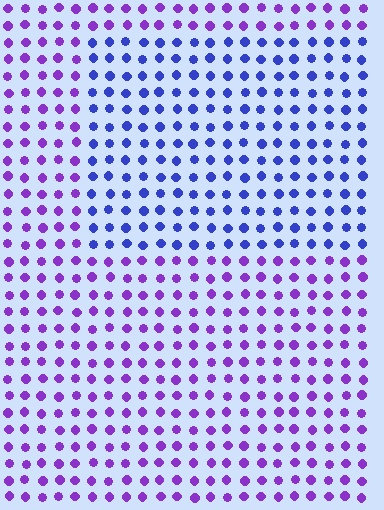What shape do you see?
I see a rectangle.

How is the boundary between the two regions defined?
The boundary is defined purely by a slight shift in hue (about 42 degrees). Spacing, size, and orientation are identical on both sides.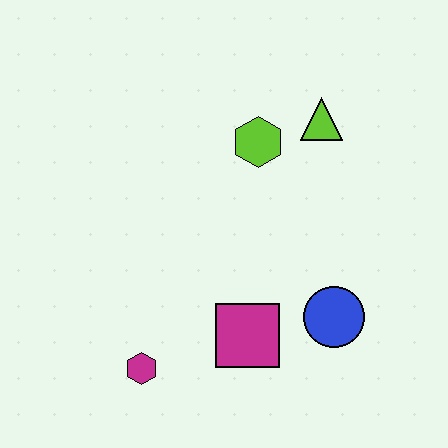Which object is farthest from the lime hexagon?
The magenta hexagon is farthest from the lime hexagon.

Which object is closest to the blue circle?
The magenta square is closest to the blue circle.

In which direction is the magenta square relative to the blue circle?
The magenta square is to the left of the blue circle.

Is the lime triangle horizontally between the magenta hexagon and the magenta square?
No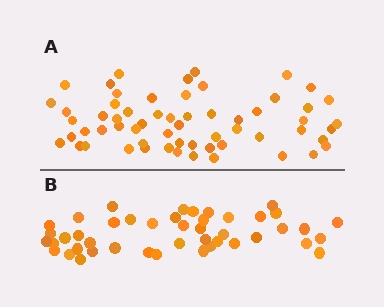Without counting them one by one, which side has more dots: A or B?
Region A (the top region) has more dots.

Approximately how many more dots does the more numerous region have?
Region A has approximately 15 more dots than region B.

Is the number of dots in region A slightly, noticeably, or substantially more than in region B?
Region A has noticeably more, but not dramatically so. The ratio is roughly 1.3 to 1.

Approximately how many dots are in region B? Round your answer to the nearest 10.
About 40 dots. (The exact count is 45, which rounds to 40.)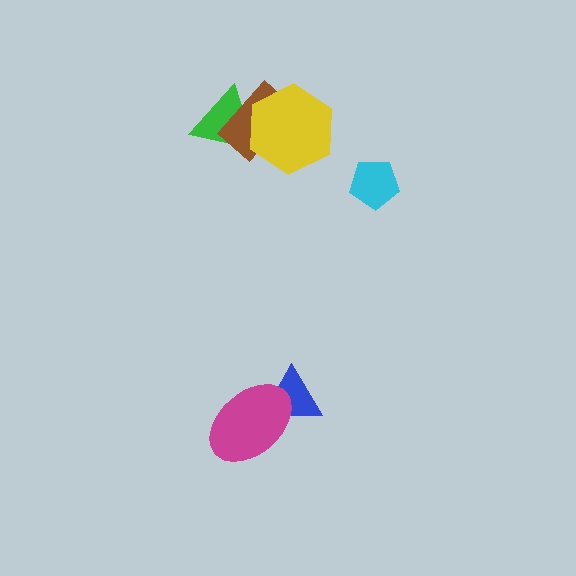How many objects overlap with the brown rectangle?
2 objects overlap with the brown rectangle.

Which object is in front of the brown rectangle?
The yellow hexagon is in front of the brown rectangle.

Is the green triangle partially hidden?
Yes, it is partially covered by another shape.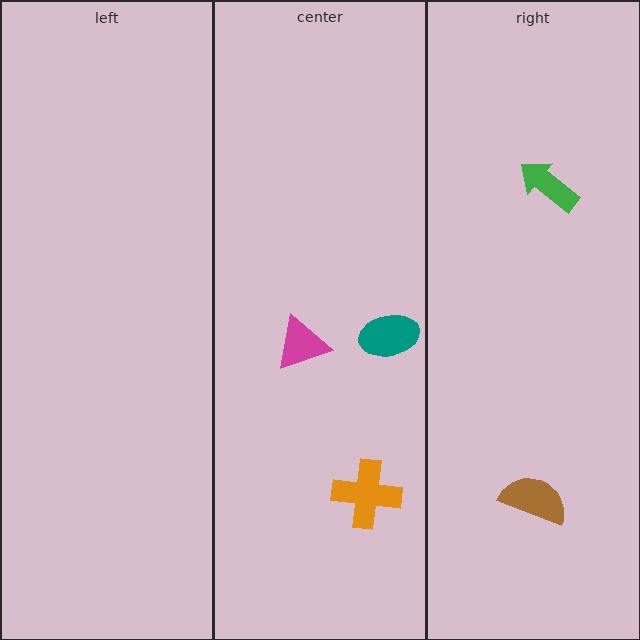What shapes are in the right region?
The brown semicircle, the green arrow.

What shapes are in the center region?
The teal ellipse, the orange cross, the magenta triangle.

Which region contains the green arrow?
The right region.